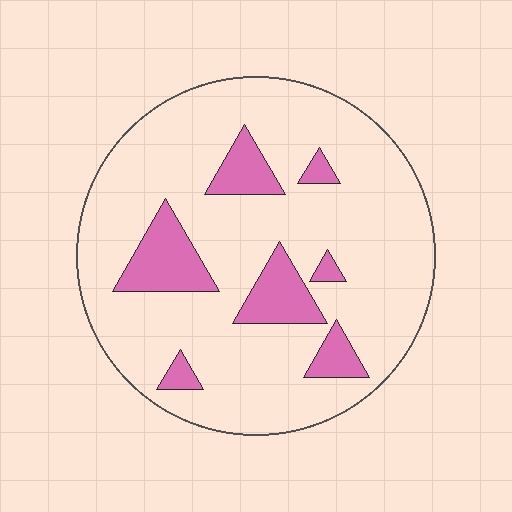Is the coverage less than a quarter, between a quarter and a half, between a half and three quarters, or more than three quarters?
Less than a quarter.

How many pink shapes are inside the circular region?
7.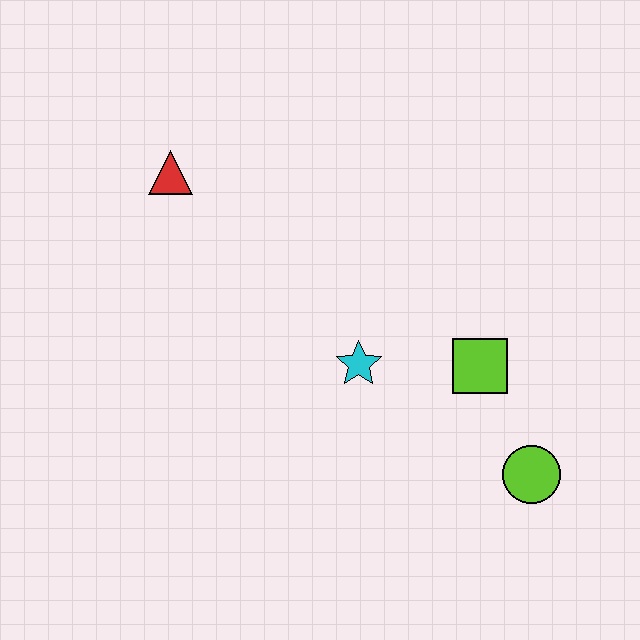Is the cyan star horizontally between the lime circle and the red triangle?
Yes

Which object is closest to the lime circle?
The lime square is closest to the lime circle.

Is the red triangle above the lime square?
Yes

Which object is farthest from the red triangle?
The lime circle is farthest from the red triangle.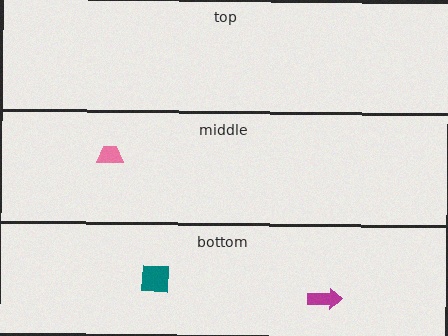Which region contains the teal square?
The bottom region.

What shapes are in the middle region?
The pink trapezoid.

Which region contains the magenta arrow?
The bottom region.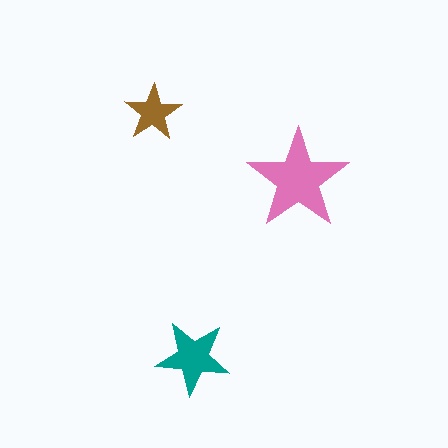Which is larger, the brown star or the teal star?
The teal one.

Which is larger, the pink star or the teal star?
The pink one.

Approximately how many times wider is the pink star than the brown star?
About 2 times wider.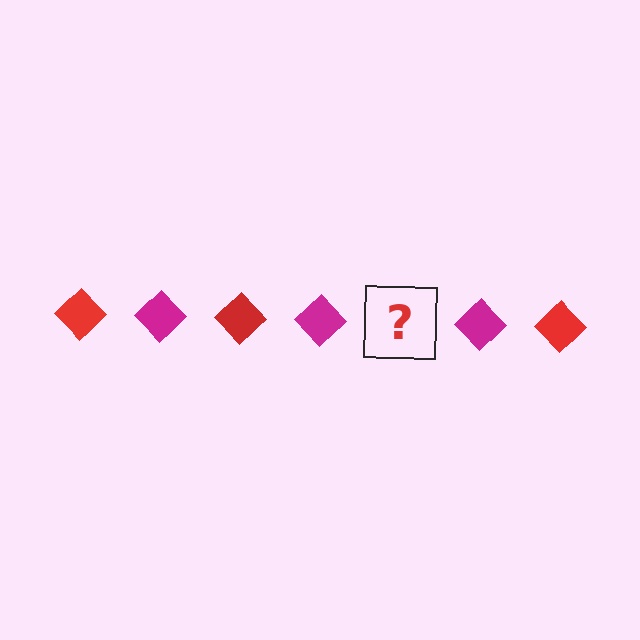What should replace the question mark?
The question mark should be replaced with a red diamond.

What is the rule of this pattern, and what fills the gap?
The rule is that the pattern cycles through red, magenta diamonds. The gap should be filled with a red diamond.